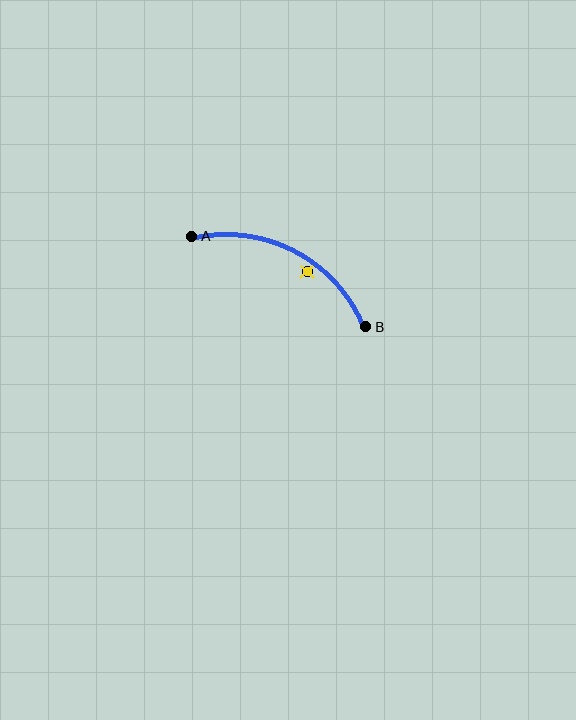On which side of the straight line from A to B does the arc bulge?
The arc bulges above the straight line connecting A and B.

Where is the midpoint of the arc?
The arc midpoint is the point on the curve farthest from the straight line joining A and B. It sits above that line.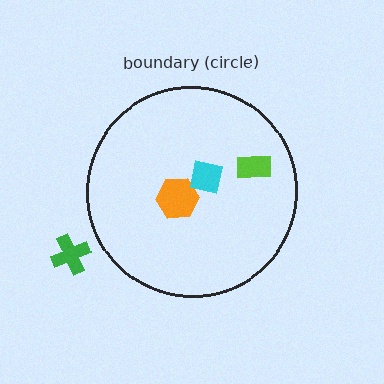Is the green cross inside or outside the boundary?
Outside.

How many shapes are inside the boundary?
3 inside, 1 outside.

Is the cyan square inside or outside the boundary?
Inside.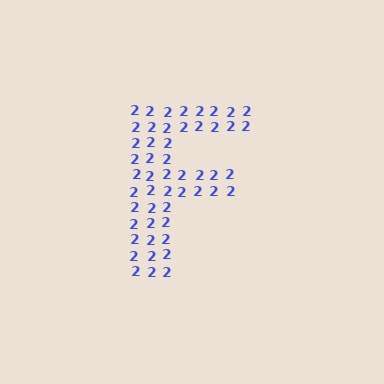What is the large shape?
The large shape is the letter F.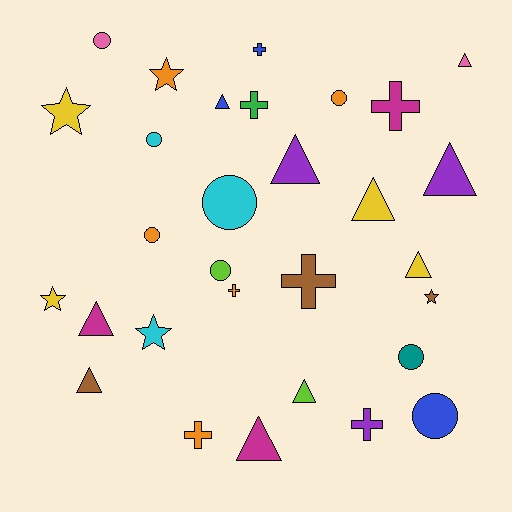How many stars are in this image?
There are 5 stars.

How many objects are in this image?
There are 30 objects.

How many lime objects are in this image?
There are 2 lime objects.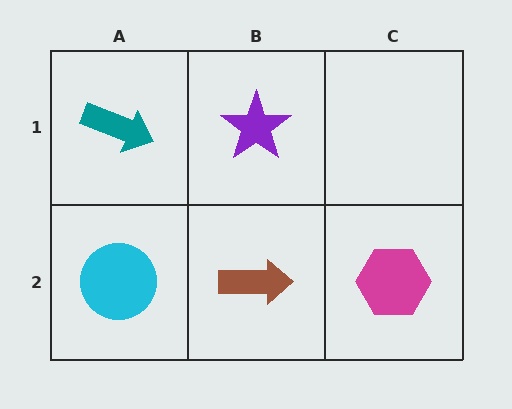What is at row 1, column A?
A teal arrow.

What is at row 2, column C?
A magenta hexagon.